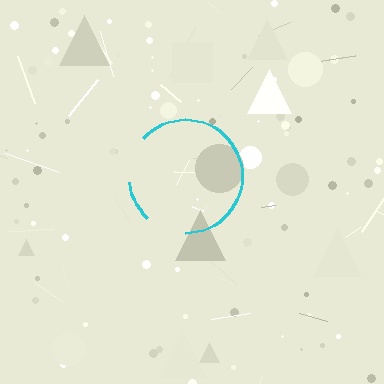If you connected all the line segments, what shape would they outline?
They would outline a circle.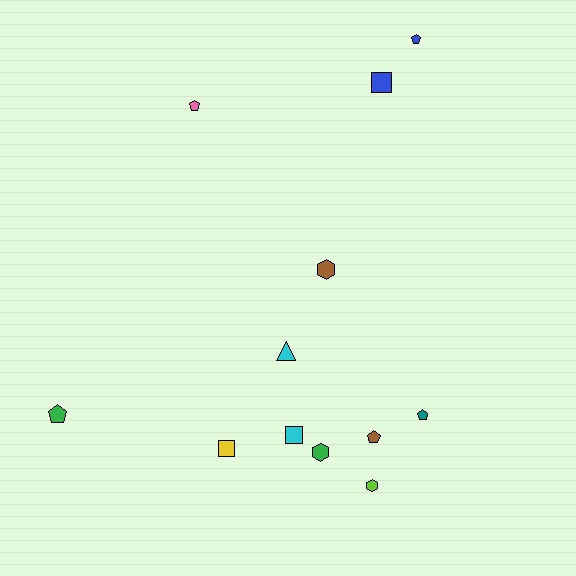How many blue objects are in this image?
There are 2 blue objects.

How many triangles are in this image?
There is 1 triangle.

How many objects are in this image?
There are 12 objects.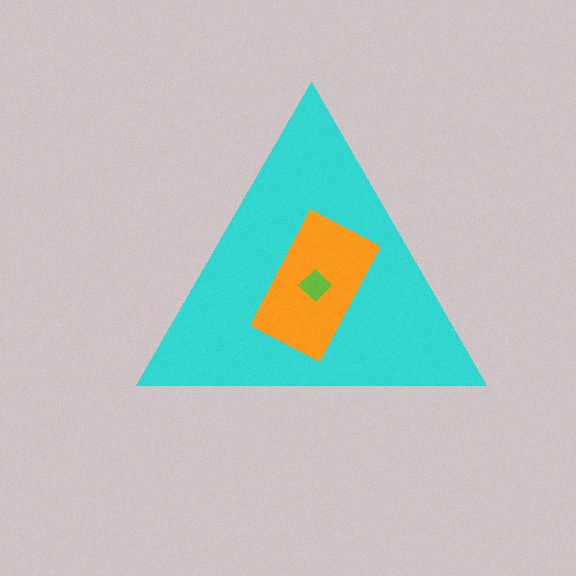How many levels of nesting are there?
3.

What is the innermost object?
The lime diamond.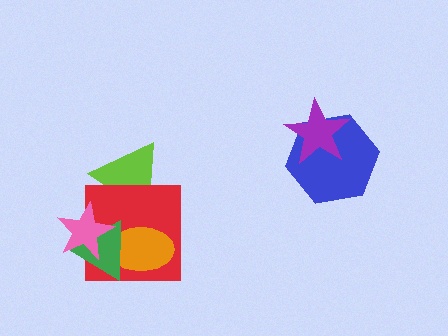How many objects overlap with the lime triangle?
1 object overlaps with the lime triangle.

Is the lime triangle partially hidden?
Yes, it is partially covered by another shape.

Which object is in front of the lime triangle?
The red square is in front of the lime triangle.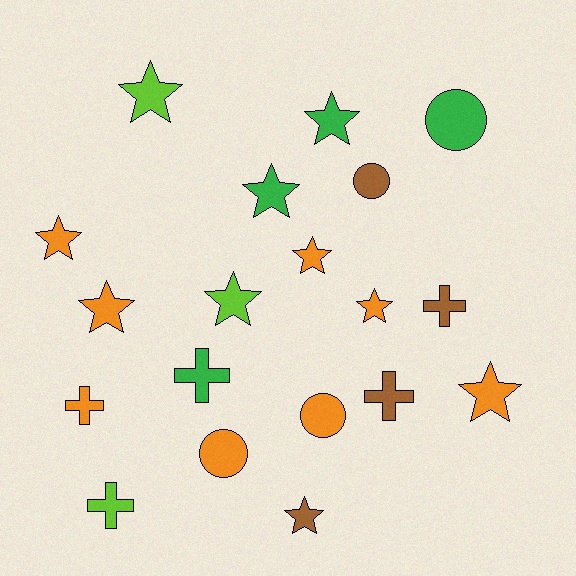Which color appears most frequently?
Orange, with 8 objects.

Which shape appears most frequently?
Star, with 10 objects.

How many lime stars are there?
There are 2 lime stars.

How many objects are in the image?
There are 19 objects.